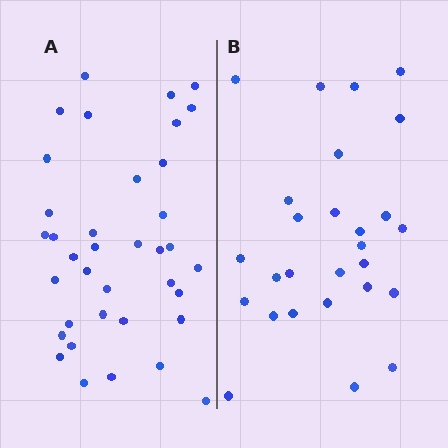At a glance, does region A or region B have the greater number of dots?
Region A (the left region) has more dots.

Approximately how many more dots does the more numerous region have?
Region A has roughly 10 or so more dots than region B.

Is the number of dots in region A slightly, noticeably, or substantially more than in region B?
Region A has noticeably more, but not dramatically so. The ratio is roughly 1.4 to 1.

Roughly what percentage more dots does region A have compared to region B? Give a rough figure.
About 35% more.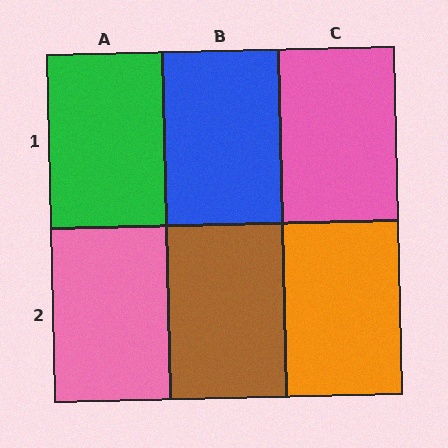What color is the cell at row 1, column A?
Green.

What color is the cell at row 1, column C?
Pink.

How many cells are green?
1 cell is green.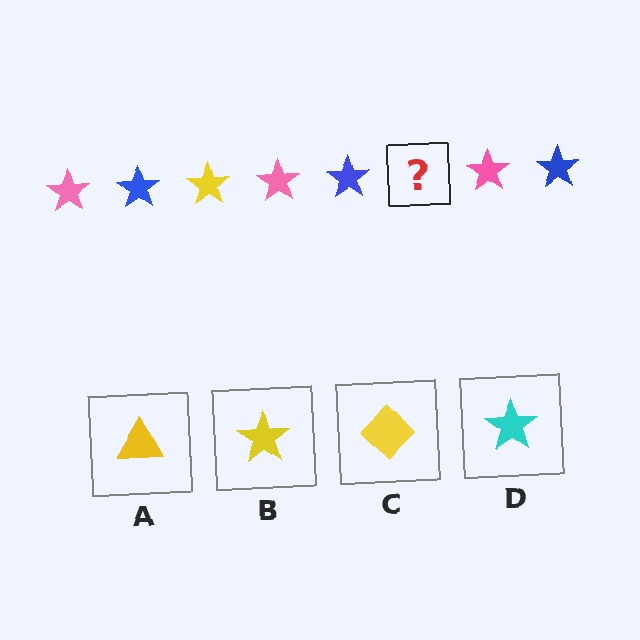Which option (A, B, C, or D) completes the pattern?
B.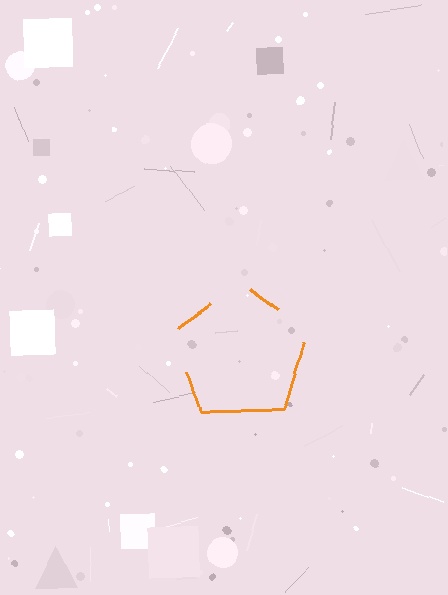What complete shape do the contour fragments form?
The contour fragments form a pentagon.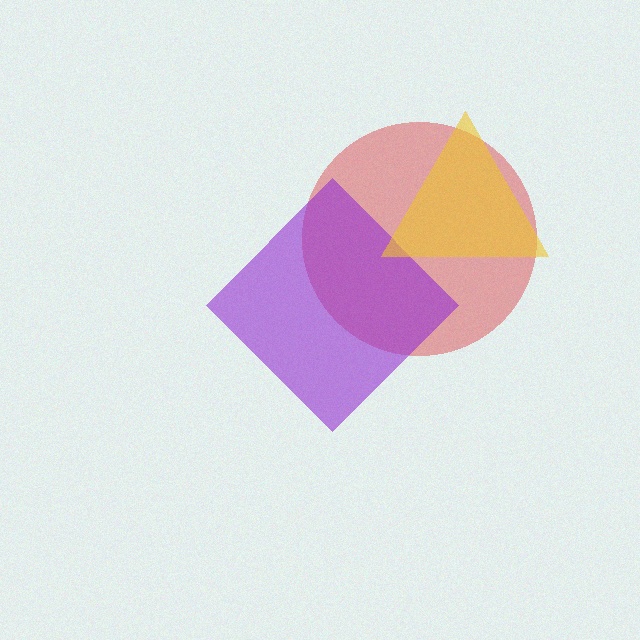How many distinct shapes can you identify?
There are 3 distinct shapes: a red circle, a purple diamond, a yellow triangle.